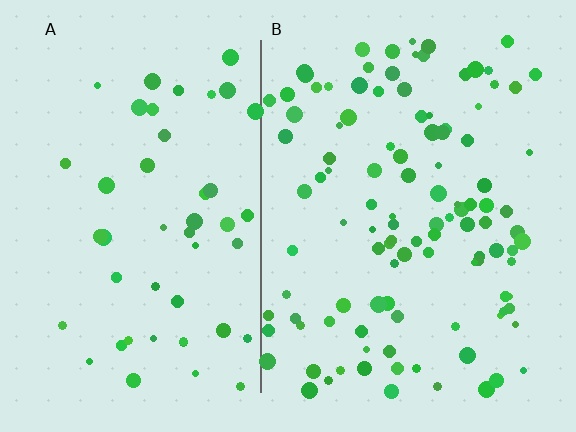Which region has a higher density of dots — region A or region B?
B (the right).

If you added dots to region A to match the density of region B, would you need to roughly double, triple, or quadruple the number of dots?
Approximately double.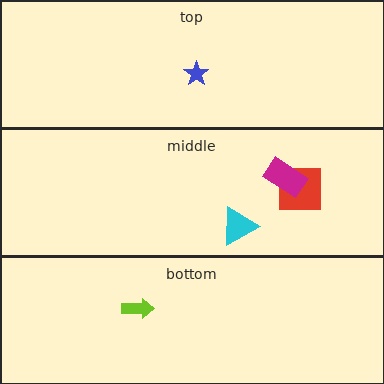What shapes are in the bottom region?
The lime arrow.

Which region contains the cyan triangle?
The middle region.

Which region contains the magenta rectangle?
The middle region.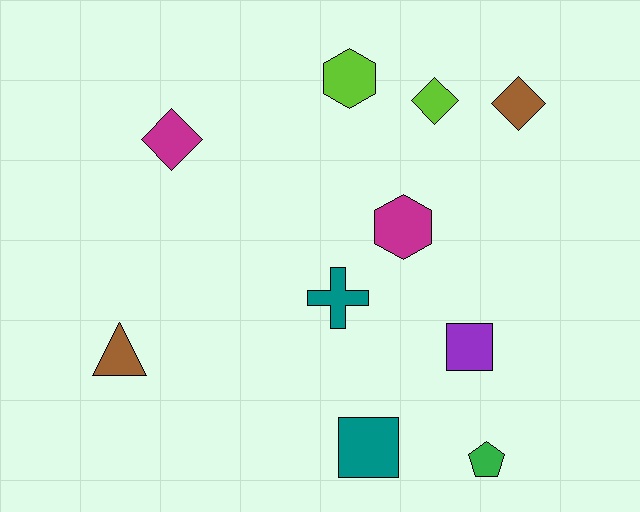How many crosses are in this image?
There is 1 cross.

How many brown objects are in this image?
There are 2 brown objects.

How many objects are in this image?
There are 10 objects.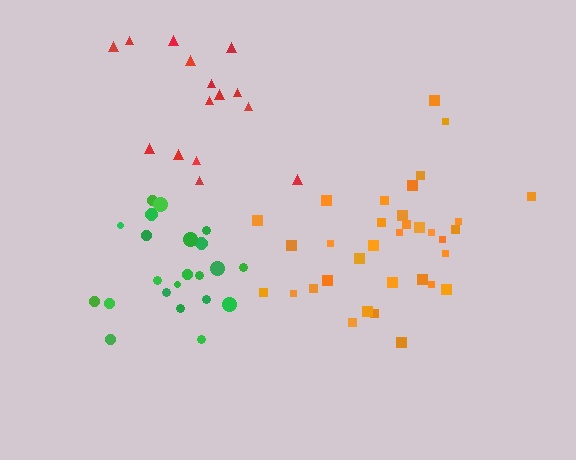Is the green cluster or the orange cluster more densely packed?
Green.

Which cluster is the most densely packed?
Green.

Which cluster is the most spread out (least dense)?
Red.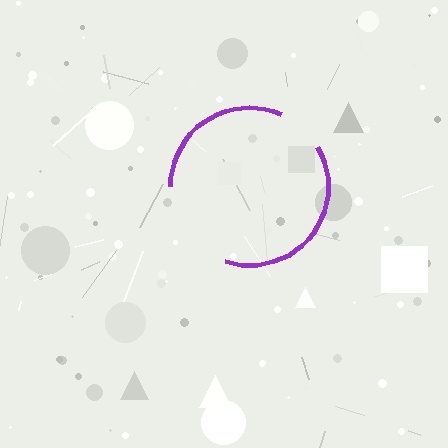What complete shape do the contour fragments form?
The contour fragments form a circle.